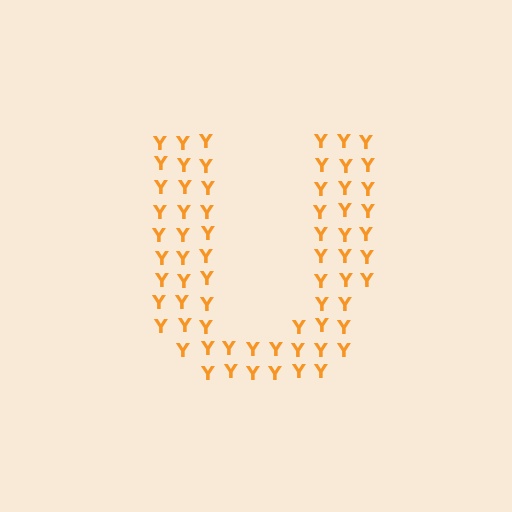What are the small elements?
The small elements are letter Y's.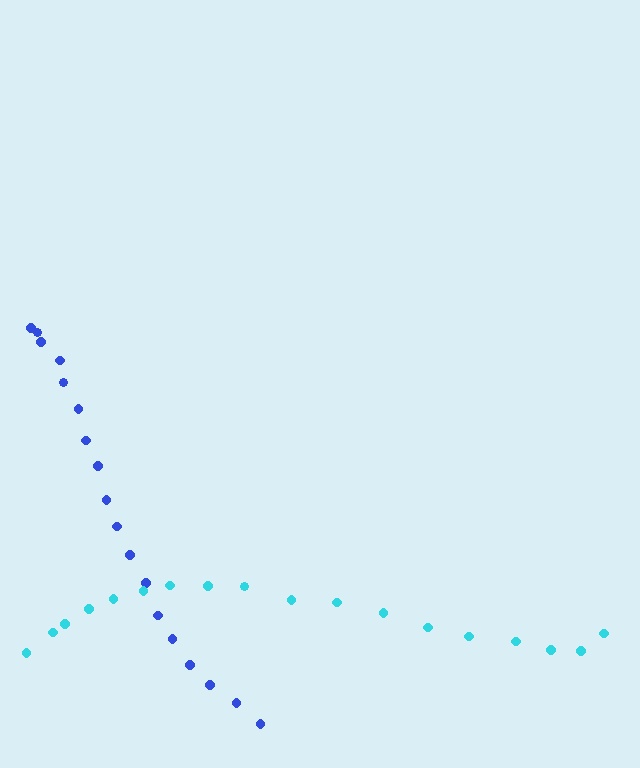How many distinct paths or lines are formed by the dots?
There are 2 distinct paths.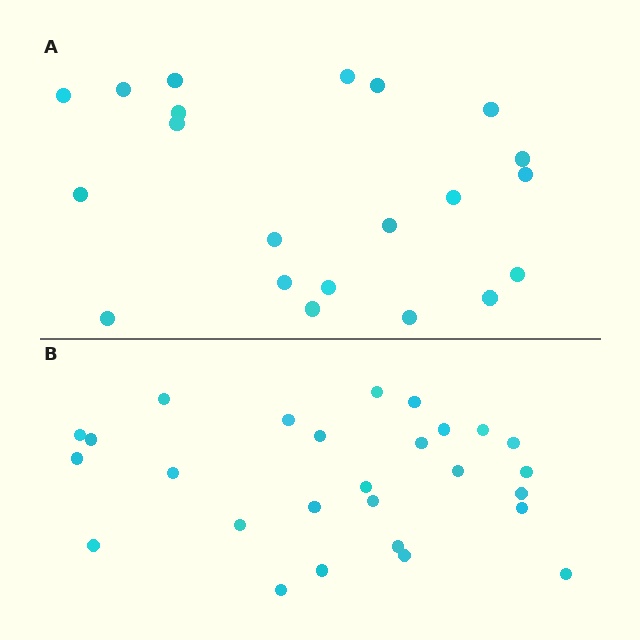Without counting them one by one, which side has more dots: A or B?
Region B (the bottom region) has more dots.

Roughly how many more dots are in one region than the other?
Region B has about 6 more dots than region A.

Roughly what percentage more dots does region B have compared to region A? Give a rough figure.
About 30% more.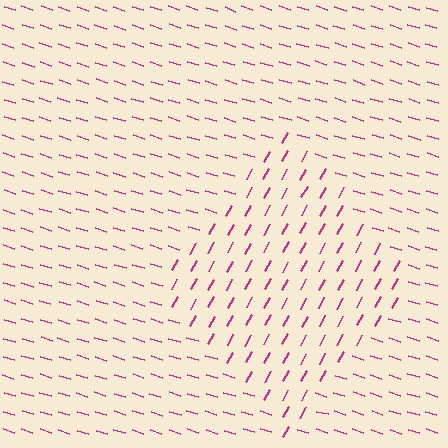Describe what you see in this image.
The image is filled with small magenta line segments. A diamond region in the image has lines oriented differently from the surrounding lines, creating a visible texture boundary.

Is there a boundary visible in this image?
Yes, there is a texture boundary formed by a change in line orientation.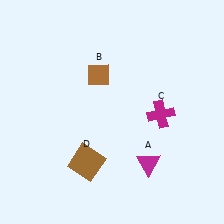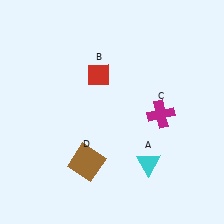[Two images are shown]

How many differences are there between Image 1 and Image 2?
There are 2 differences between the two images.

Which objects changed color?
A changed from magenta to cyan. B changed from brown to red.